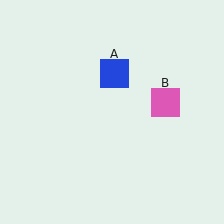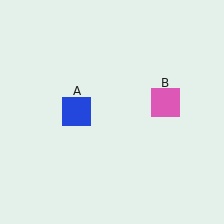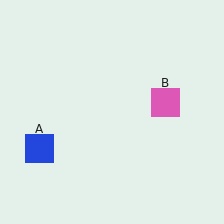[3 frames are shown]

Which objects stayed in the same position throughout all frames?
Pink square (object B) remained stationary.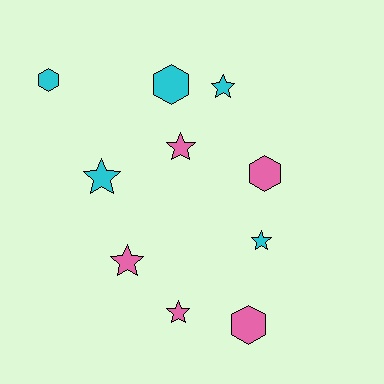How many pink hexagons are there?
There are 2 pink hexagons.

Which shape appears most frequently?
Star, with 6 objects.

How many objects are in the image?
There are 10 objects.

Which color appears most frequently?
Cyan, with 5 objects.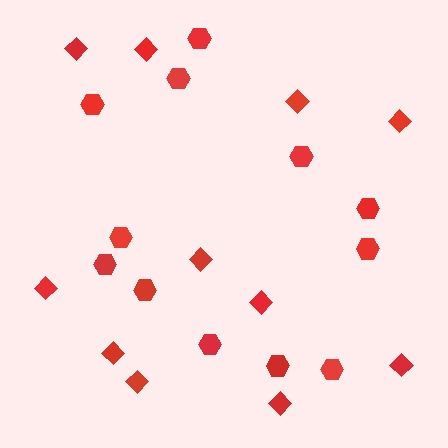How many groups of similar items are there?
There are 2 groups: one group of hexagons (12) and one group of diamonds (11).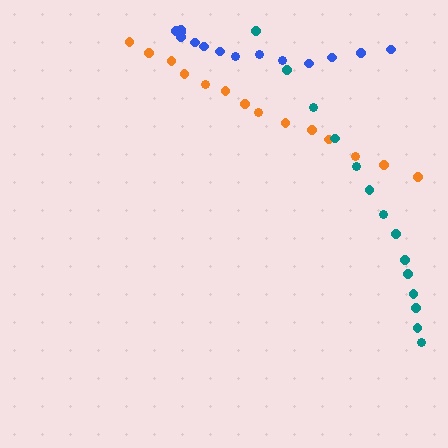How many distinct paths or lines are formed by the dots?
There are 3 distinct paths.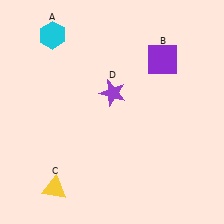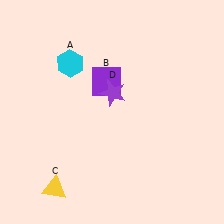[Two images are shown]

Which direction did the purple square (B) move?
The purple square (B) moved left.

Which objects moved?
The objects that moved are: the cyan hexagon (A), the purple square (B).